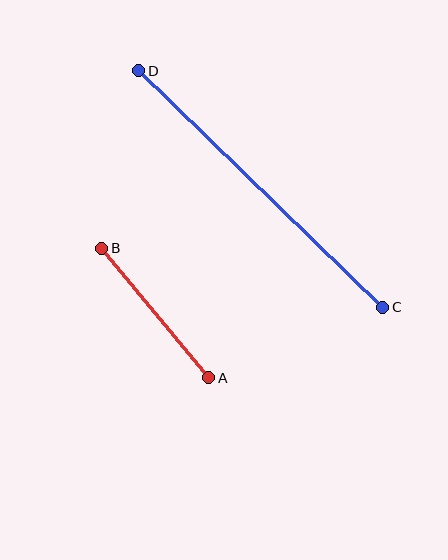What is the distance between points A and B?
The distance is approximately 168 pixels.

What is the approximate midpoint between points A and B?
The midpoint is at approximately (155, 313) pixels.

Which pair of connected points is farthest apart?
Points C and D are farthest apart.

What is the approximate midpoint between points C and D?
The midpoint is at approximately (261, 189) pixels.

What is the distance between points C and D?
The distance is approximately 340 pixels.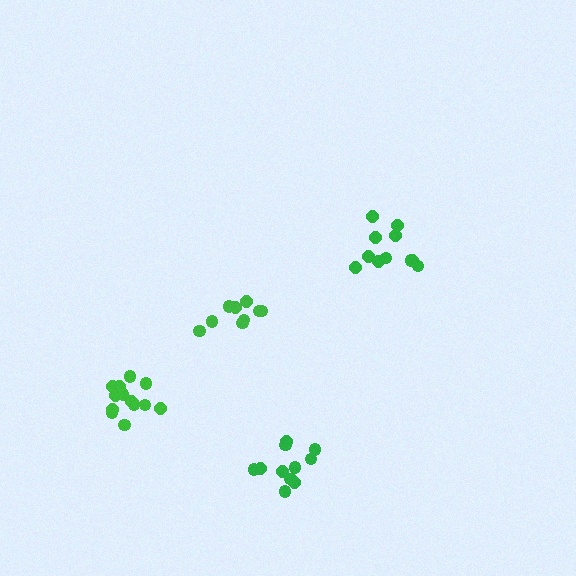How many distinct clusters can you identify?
There are 4 distinct clusters.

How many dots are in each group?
Group 1: 11 dots, Group 2: 13 dots, Group 3: 9 dots, Group 4: 11 dots (44 total).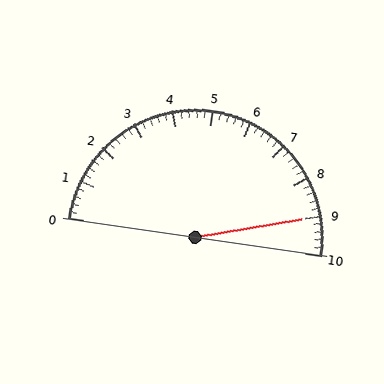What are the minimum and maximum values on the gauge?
The gauge ranges from 0 to 10.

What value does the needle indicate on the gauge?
The needle indicates approximately 9.0.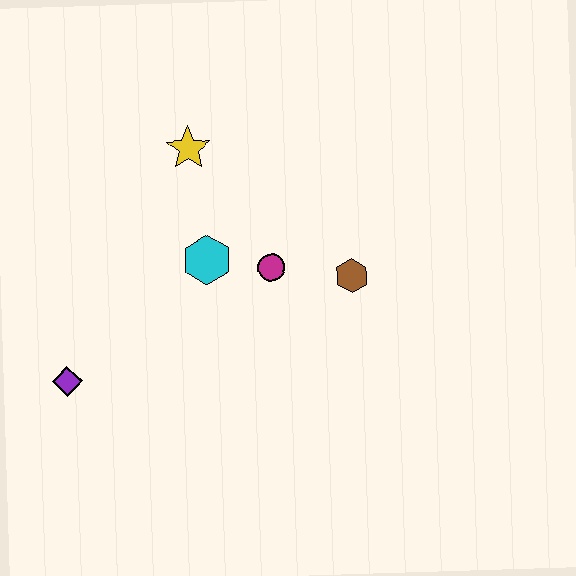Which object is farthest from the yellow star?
The purple diamond is farthest from the yellow star.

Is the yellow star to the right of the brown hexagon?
No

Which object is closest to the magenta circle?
The cyan hexagon is closest to the magenta circle.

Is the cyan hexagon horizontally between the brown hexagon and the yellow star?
Yes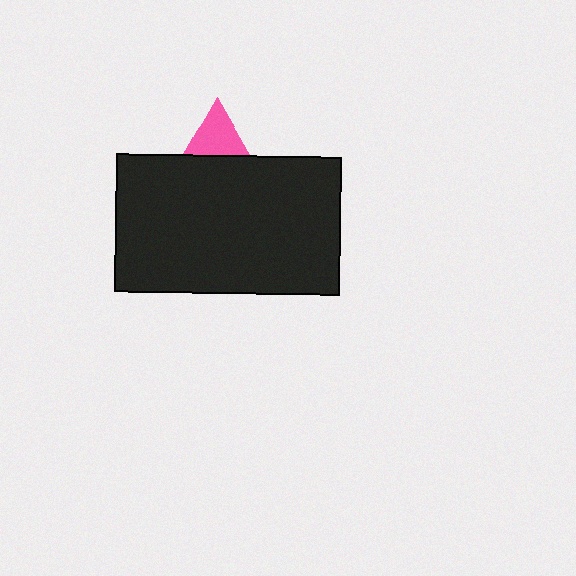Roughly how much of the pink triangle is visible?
A small part of it is visible (roughly 32%).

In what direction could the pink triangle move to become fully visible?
The pink triangle could move up. That would shift it out from behind the black rectangle entirely.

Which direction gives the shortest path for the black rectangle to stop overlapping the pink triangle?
Moving down gives the shortest separation.